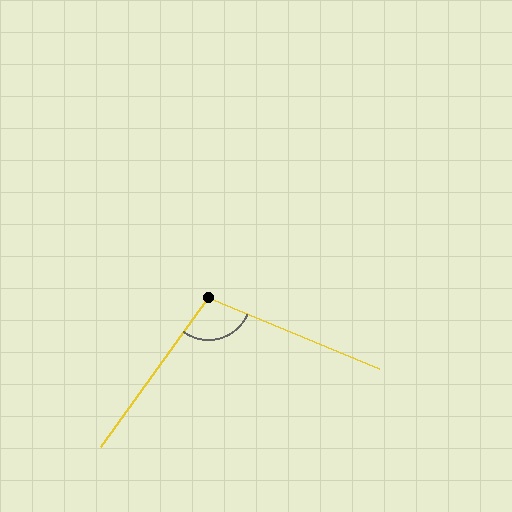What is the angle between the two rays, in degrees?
Approximately 103 degrees.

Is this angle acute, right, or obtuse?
It is obtuse.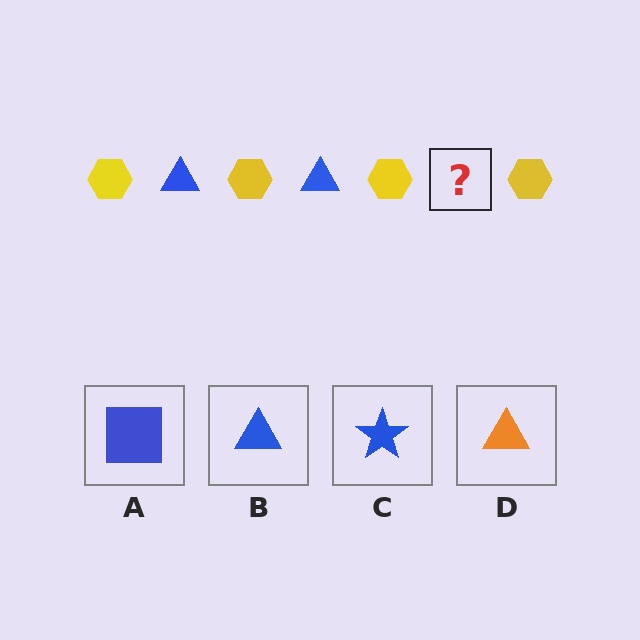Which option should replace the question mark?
Option B.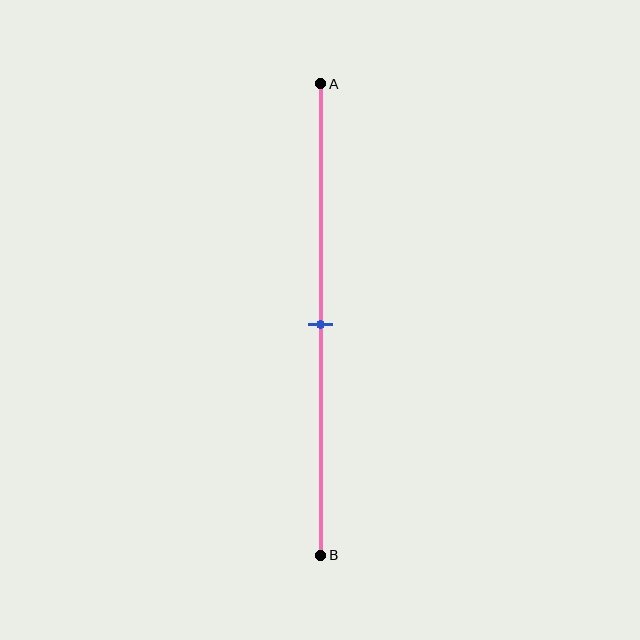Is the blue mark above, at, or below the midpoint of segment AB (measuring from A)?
The blue mark is approximately at the midpoint of segment AB.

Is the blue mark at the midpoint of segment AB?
Yes, the mark is approximately at the midpoint.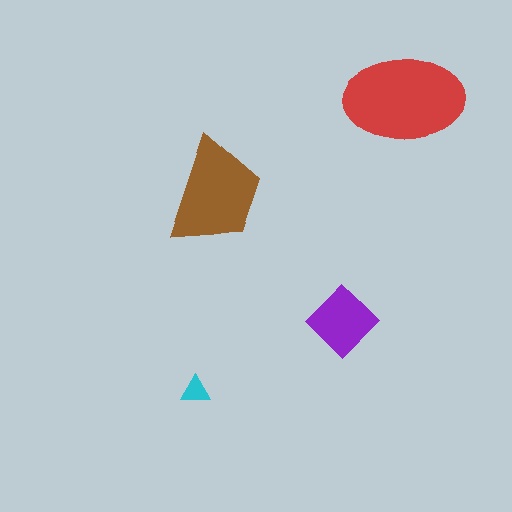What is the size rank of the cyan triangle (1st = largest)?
4th.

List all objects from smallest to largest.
The cyan triangle, the purple diamond, the brown trapezoid, the red ellipse.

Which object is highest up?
The red ellipse is topmost.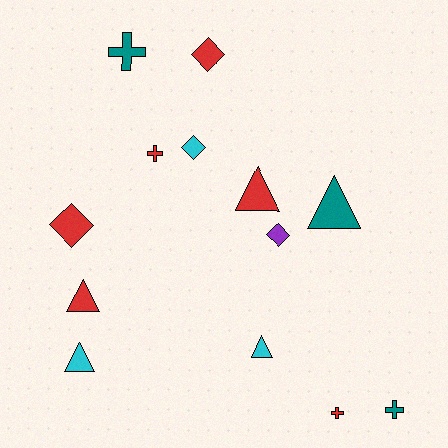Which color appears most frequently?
Red, with 6 objects.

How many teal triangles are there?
There is 1 teal triangle.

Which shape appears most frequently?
Triangle, with 5 objects.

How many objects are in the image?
There are 13 objects.